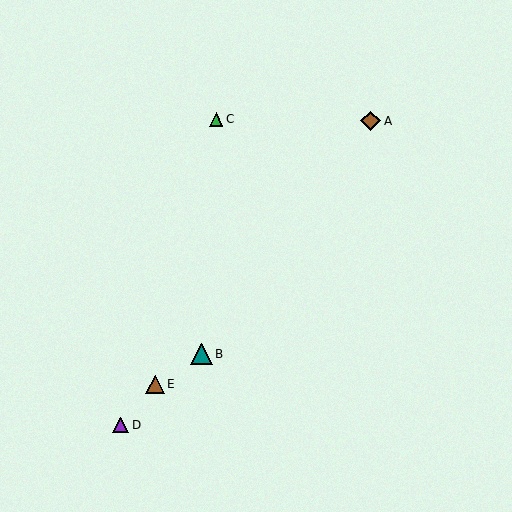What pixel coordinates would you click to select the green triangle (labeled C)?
Click at (216, 119) to select the green triangle C.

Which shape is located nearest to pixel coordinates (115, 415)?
The purple triangle (labeled D) at (121, 425) is nearest to that location.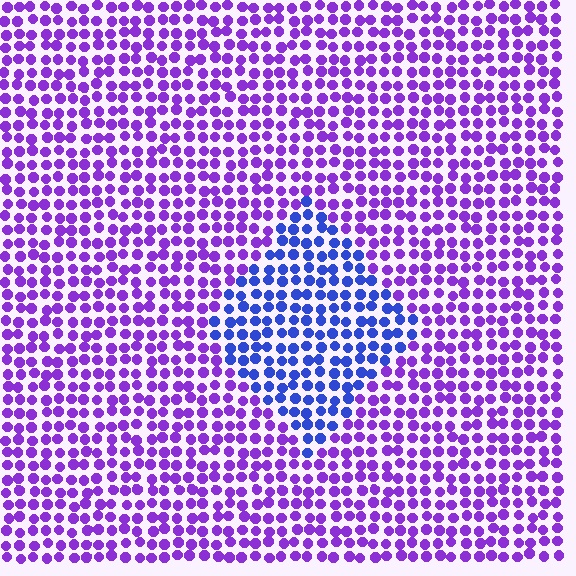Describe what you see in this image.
The image is filled with small purple elements in a uniform arrangement. A diamond-shaped region is visible where the elements are tinted to a slightly different hue, forming a subtle color boundary.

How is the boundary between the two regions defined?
The boundary is defined purely by a slight shift in hue (about 43 degrees). Spacing, size, and orientation are identical on both sides.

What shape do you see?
I see a diamond.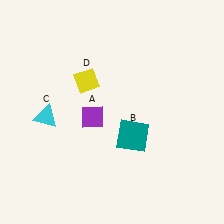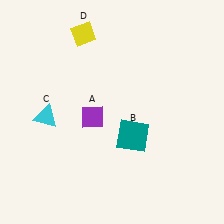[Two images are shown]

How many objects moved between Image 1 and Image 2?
1 object moved between the two images.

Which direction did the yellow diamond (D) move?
The yellow diamond (D) moved up.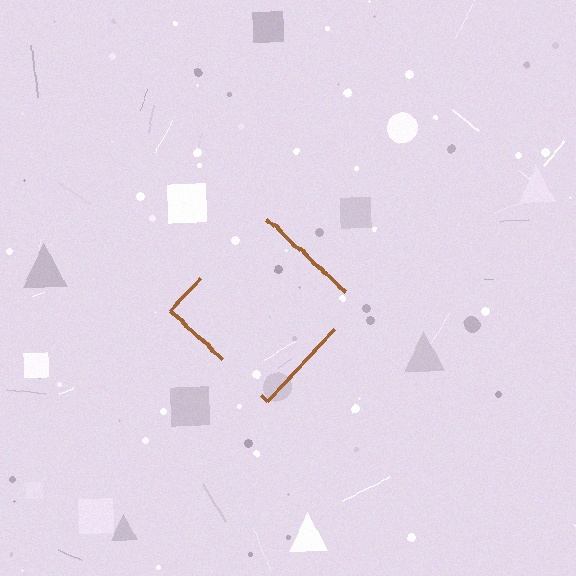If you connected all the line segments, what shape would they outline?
They would outline a diamond.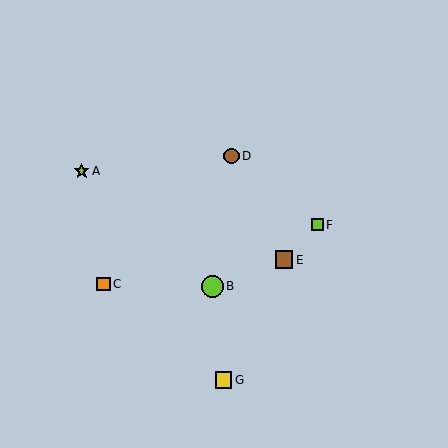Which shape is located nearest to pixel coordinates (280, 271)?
The brown square (labeled E) at (284, 260) is nearest to that location.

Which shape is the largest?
The lime circle (labeled B) is the largest.